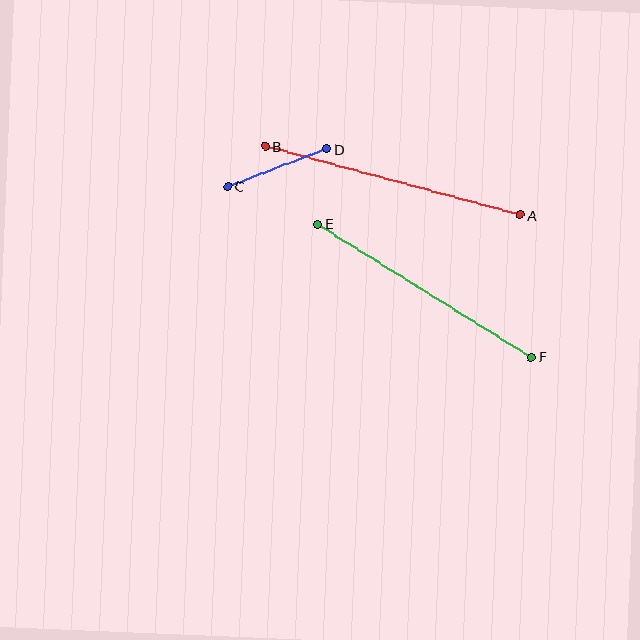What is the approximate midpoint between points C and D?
The midpoint is at approximately (277, 168) pixels.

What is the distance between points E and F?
The distance is approximately 252 pixels.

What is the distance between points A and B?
The distance is approximately 264 pixels.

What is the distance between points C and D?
The distance is approximately 106 pixels.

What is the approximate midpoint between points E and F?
The midpoint is at approximately (425, 291) pixels.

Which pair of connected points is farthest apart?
Points A and B are farthest apart.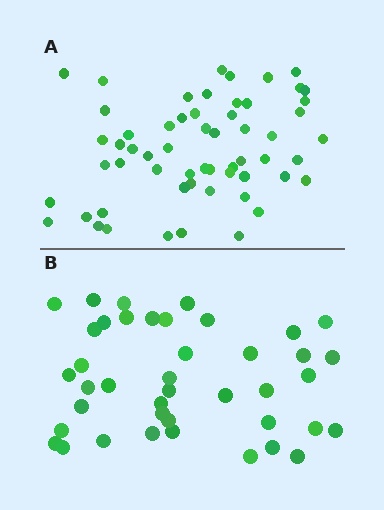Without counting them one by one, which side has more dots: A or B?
Region A (the top region) has more dots.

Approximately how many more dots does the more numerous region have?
Region A has approximately 15 more dots than region B.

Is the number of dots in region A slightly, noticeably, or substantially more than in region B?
Region A has noticeably more, but not dramatically so. The ratio is roughly 1.4 to 1.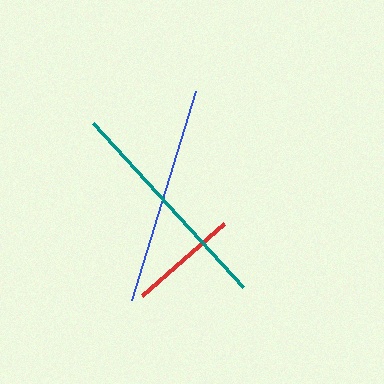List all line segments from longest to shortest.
From longest to shortest: teal, blue, red.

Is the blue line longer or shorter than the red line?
The blue line is longer than the red line.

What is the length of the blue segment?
The blue segment is approximately 219 pixels long.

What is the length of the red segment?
The red segment is approximately 110 pixels long.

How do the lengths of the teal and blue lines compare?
The teal and blue lines are approximately the same length.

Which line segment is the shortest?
The red line is the shortest at approximately 110 pixels.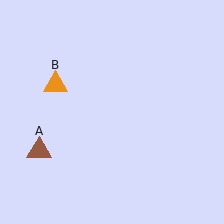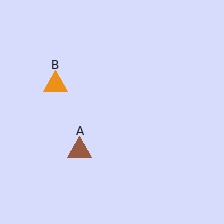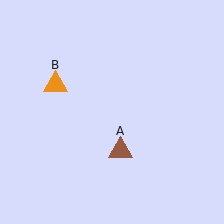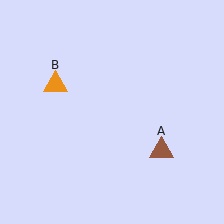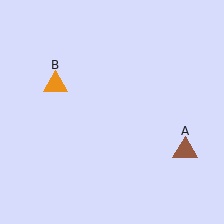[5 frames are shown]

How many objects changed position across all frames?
1 object changed position: brown triangle (object A).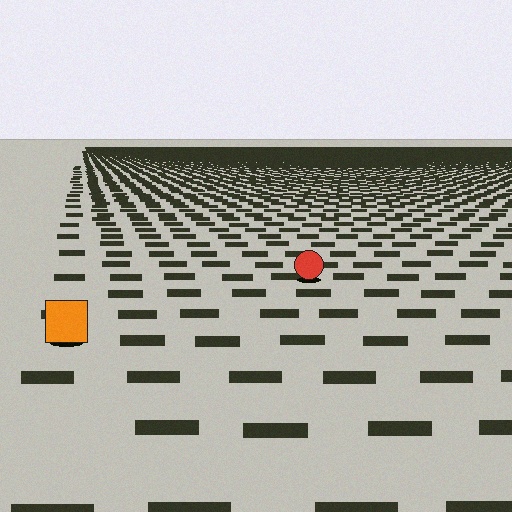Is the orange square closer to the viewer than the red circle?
Yes. The orange square is closer — you can tell from the texture gradient: the ground texture is coarser near it.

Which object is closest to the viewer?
The orange square is closest. The texture marks near it are larger and more spread out.